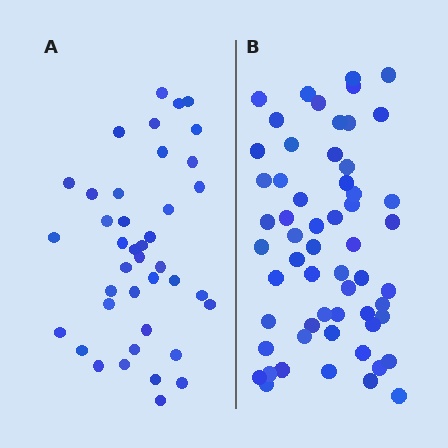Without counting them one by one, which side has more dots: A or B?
Region B (the right region) has more dots.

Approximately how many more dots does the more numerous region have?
Region B has approximately 20 more dots than region A.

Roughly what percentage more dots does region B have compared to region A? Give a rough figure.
About 45% more.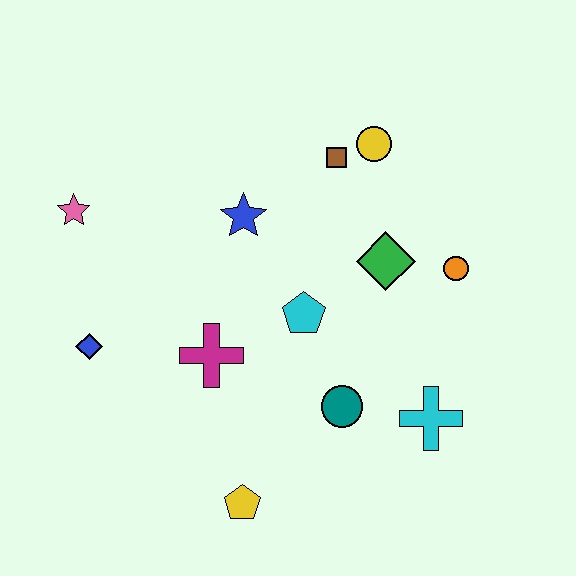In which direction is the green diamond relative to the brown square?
The green diamond is below the brown square.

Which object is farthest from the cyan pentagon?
The pink star is farthest from the cyan pentagon.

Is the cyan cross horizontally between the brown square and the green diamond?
No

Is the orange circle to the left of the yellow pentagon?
No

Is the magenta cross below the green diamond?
Yes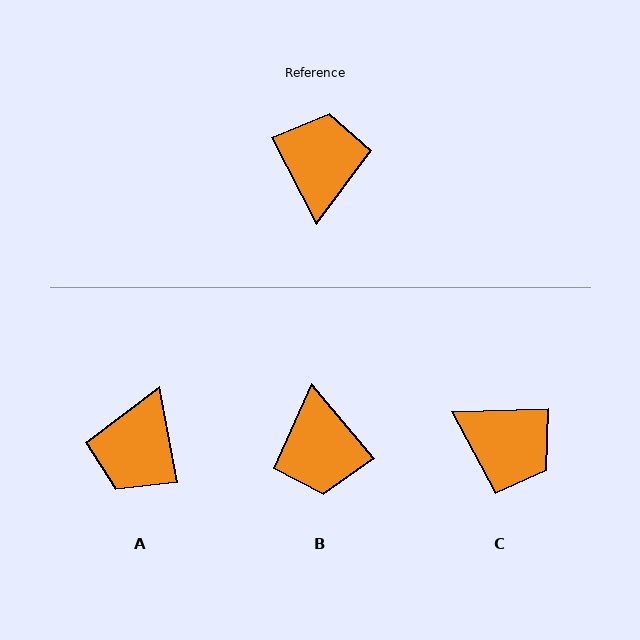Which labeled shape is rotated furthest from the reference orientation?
B, about 167 degrees away.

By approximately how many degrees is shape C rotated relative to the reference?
Approximately 115 degrees clockwise.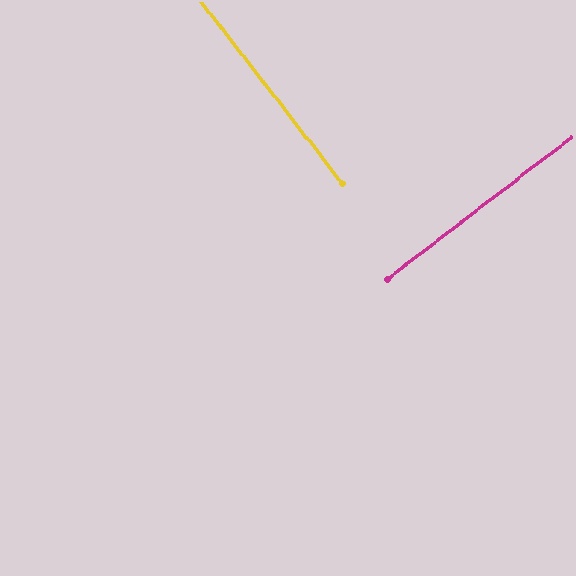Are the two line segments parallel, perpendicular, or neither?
Perpendicular — they meet at approximately 90°.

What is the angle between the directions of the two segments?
Approximately 90 degrees.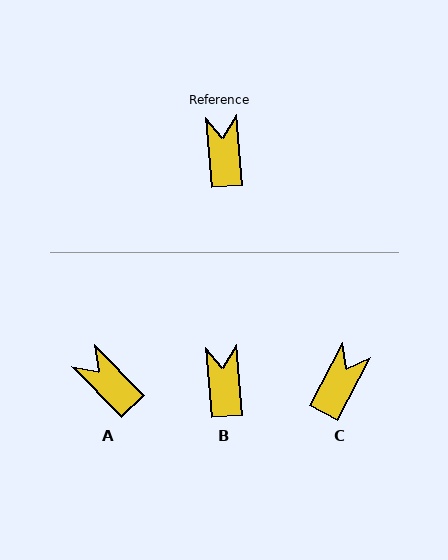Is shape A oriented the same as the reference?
No, it is off by about 39 degrees.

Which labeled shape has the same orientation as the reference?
B.